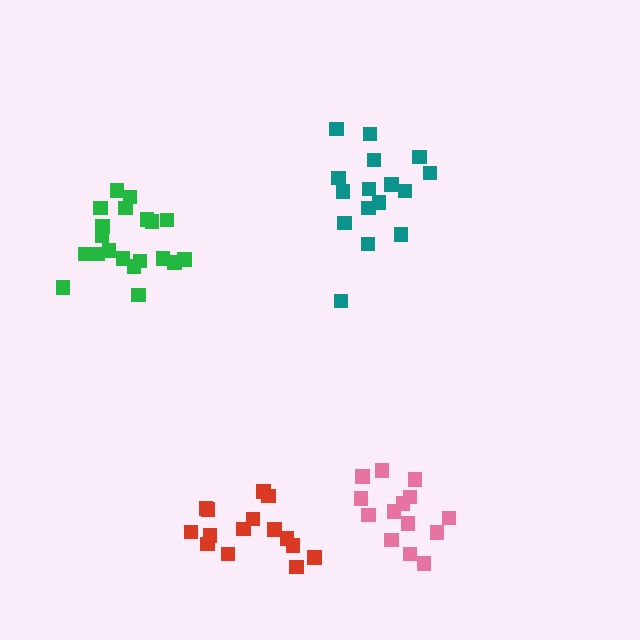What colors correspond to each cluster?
The clusters are colored: green, red, teal, pink.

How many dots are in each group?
Group 1: 20 dots, Group 2: 15 dots, Group 3: 16 dots, Group 4: 14 dots (65 total).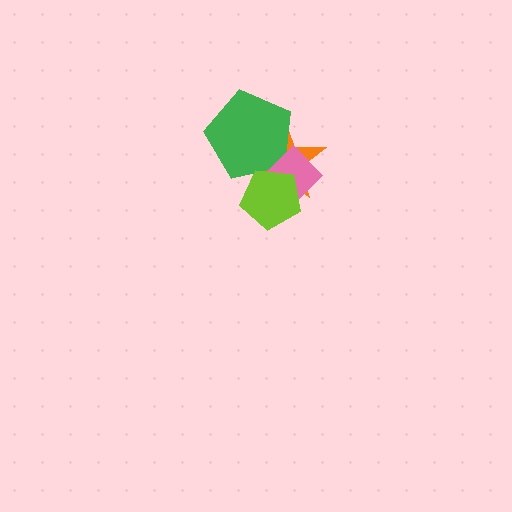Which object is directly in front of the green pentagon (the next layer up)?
The pink rectangle is directly in front of the green pentagon.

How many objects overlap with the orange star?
3 objects overlap with the orange star.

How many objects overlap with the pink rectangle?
3 objects overlap with the pink rectangle.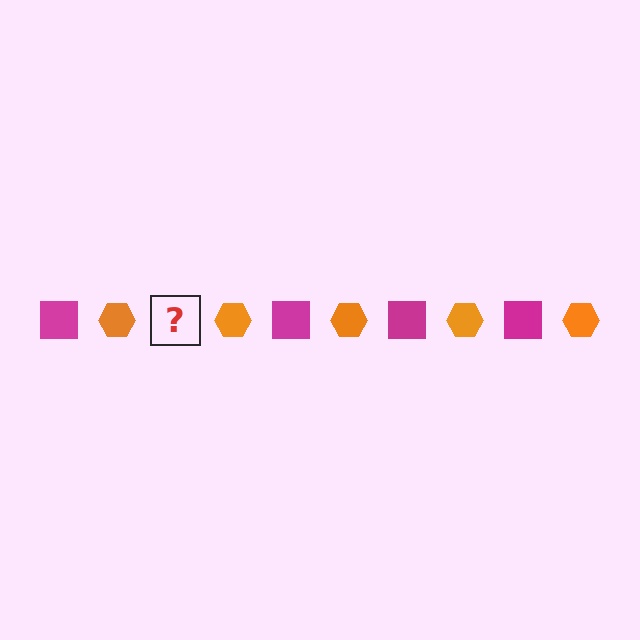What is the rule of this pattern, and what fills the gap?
The rule is that the pattern alternates between magenta square and orange hexagon. The gap should be filled with a magenta square.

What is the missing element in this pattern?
The missing element is a magenta square.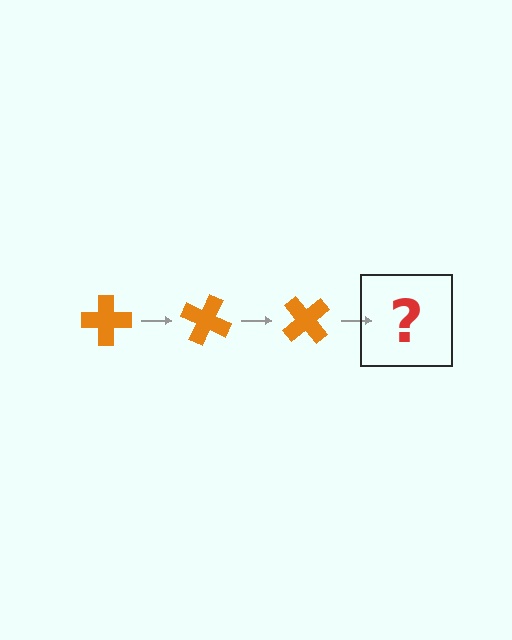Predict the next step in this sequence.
The next step is an orange cross rotated 75 degrees.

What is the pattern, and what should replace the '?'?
The pattern is that the cross rotates 25 degrees each step. The '?' should be an orange cross rotated 75 degrees.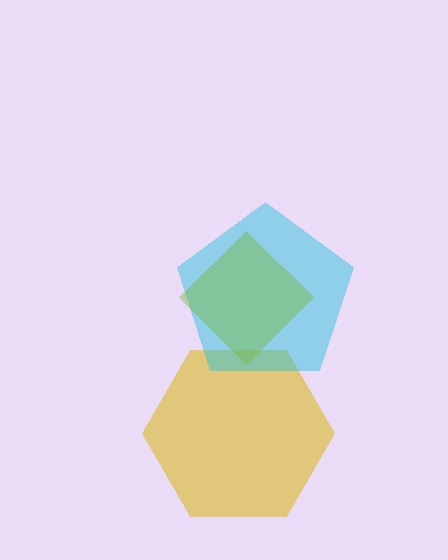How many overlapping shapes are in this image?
There are 3 overlapping shapes in the image.